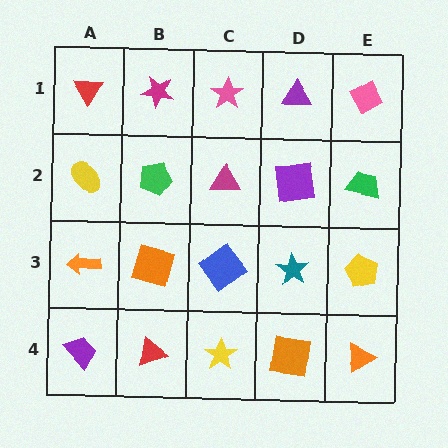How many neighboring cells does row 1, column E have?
2.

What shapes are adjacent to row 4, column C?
A blue diamond (row 3, column C), a red triangle (row 4, column B), an orange square (row 4, column D).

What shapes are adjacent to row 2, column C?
A pink star (row 1, column C), a blue diamond (row 3, column C), a green pentagon (row 2, column B), a purple square (row 2, column D).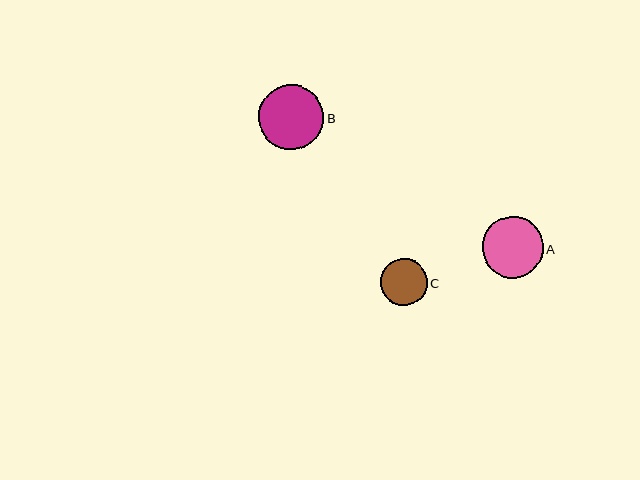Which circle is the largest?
Circle B is the largest with a size of approximately 66 pixels.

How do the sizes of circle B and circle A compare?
Circle B and circle A are approximately the same size.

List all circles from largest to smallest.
From largest to smallest: B, A, C.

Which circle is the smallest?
Circle C is the smallest with a size of approximately 47 pixels.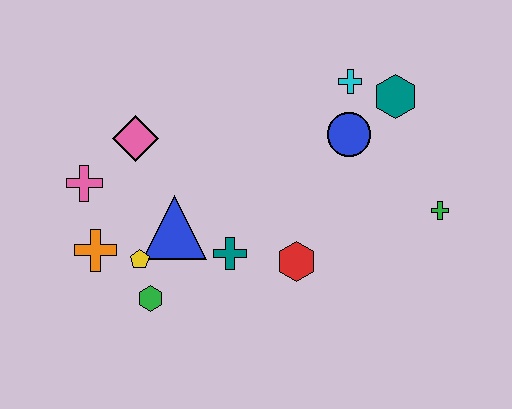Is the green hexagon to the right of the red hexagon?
No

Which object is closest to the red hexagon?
The teal cross is closest to the red hexagon.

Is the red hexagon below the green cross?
Yes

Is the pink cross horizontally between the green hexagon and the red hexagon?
No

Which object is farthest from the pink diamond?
The green cross is farthest from the pink diamond.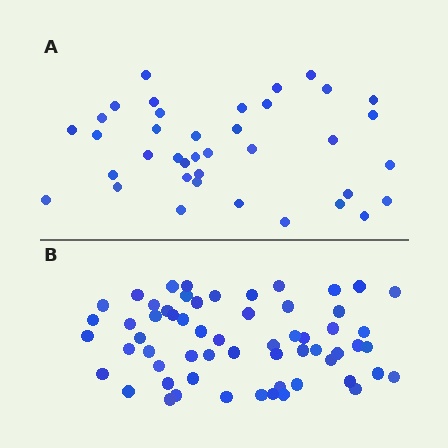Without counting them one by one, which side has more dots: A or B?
Region B (the bottom region) has more dots.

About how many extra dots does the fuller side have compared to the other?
Region B has approximately 20 more dots than region A.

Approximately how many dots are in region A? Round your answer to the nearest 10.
About 40 dots. (The exact count is 38, which rounds to 40.)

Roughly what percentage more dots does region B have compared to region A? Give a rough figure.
About 60% more.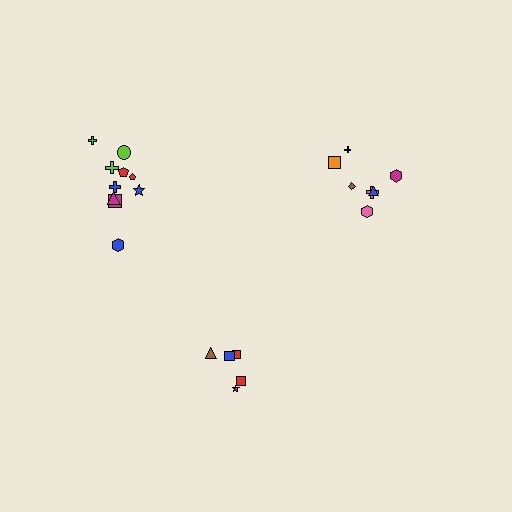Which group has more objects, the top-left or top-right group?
The top-left group.